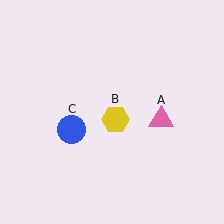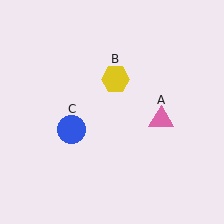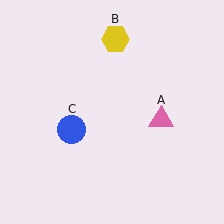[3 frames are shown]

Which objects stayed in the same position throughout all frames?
Pink triangle (object A) and blue circle (object C) remained stationary.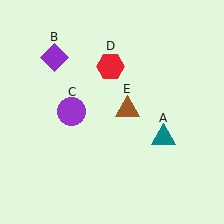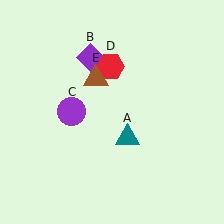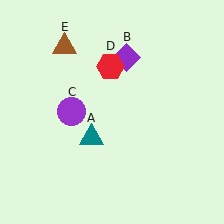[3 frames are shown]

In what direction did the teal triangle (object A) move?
The teal triangle (object A) moved left.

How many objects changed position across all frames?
3 objects changed position: teal triangle (object A), purple diamond (object B), brown triangle (object E).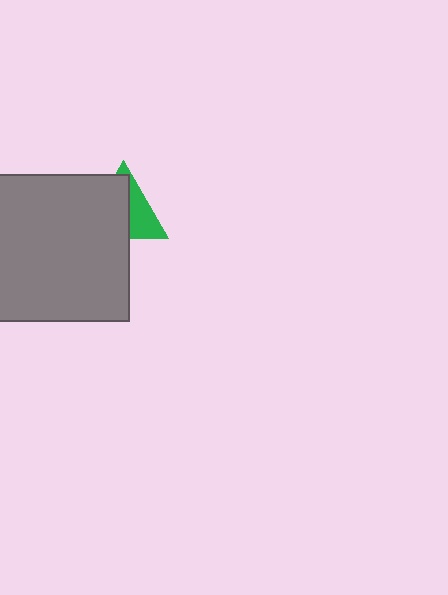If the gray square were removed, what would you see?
You would see the complete green triangle.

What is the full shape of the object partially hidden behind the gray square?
The partially hidden object is a green triangle.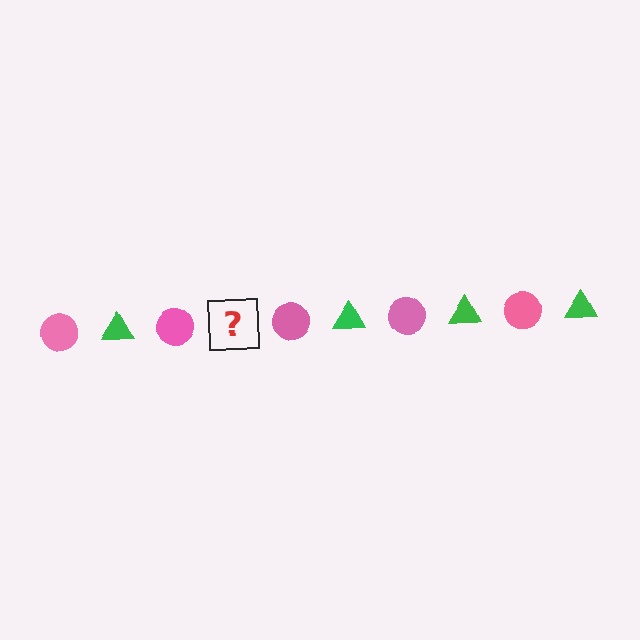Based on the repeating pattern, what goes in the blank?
The blank should be a green triangle.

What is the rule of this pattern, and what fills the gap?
The rule is that the pattern alternates between pink circle and green triangle. The gap should be filled with a green triangle.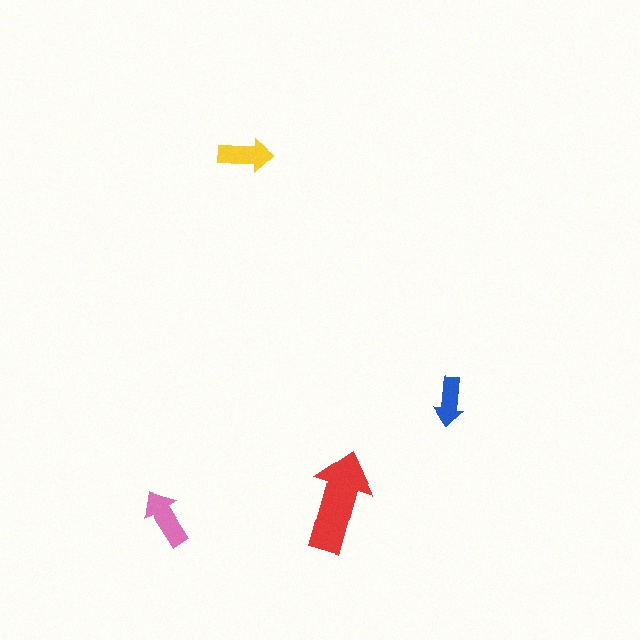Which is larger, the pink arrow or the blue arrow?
The pink one.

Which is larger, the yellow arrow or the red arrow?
The red one.